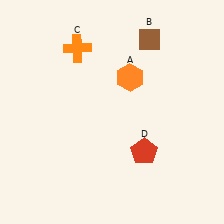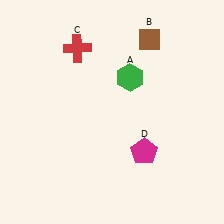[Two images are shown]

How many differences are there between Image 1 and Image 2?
There are 3 differences between the two images.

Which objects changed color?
A changed from orange to green. C changed from orange to red. D changed from red to magenta.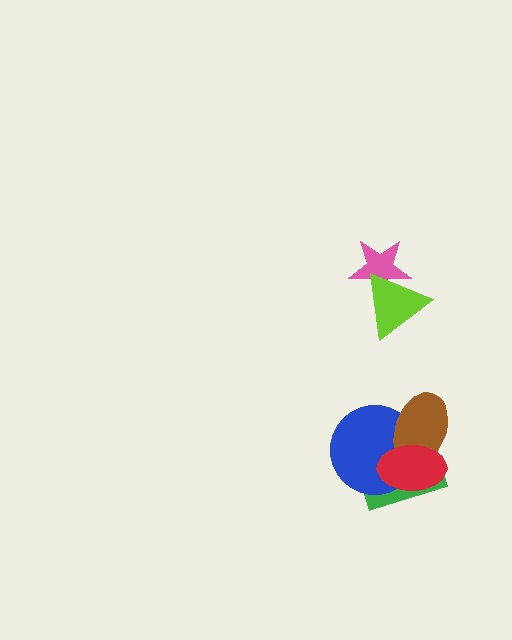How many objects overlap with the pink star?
1 object overlaps with the pink star.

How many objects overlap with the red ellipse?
3 objects overlap with the red ellipse.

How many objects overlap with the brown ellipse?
3 objects overlap with the brown ellipse.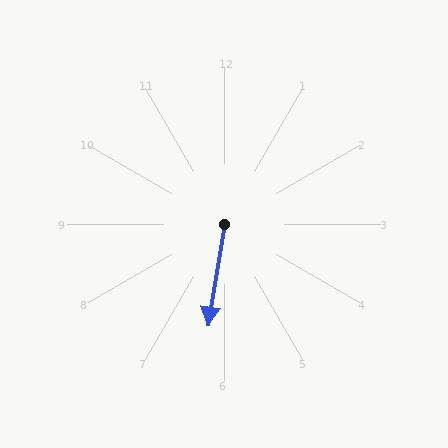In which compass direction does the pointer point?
South.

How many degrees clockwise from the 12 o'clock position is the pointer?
Approximately 189 degrees.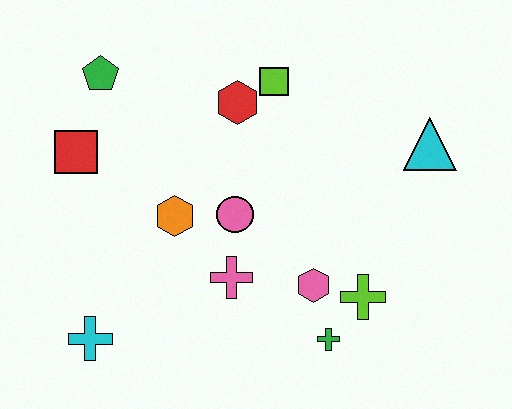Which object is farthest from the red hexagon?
The cyan cross is farthest from the red hexagon.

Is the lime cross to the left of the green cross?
No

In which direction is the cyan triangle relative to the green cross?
The cyan triangle is above the green cross.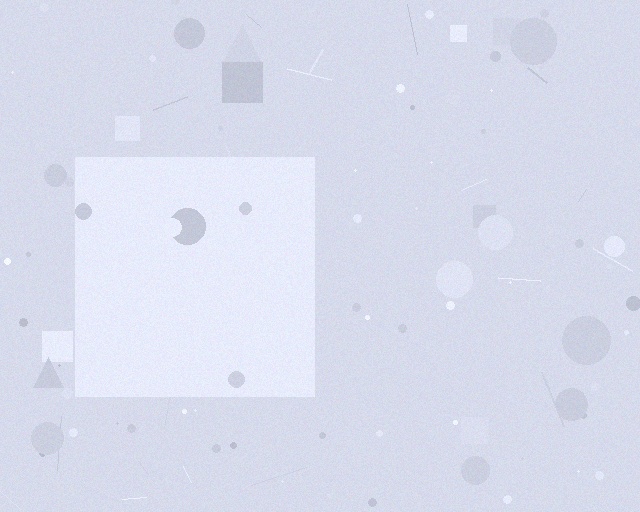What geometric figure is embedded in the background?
A square is embedded in the background.